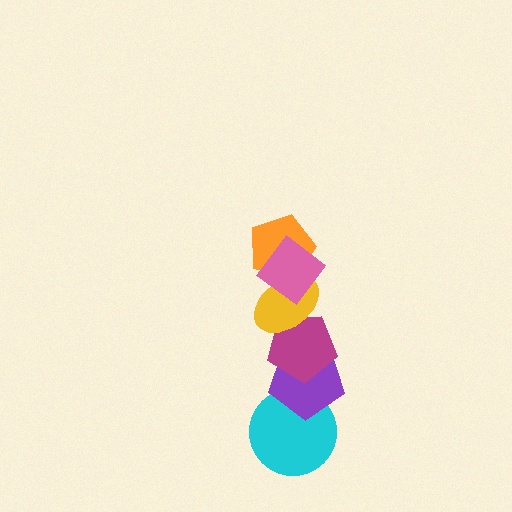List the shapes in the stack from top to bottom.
From top to bottom: the pink diamond, the orange pentagon, the yellow ellipse, the magenta pentagon, the purple pentagon, the cyan circle.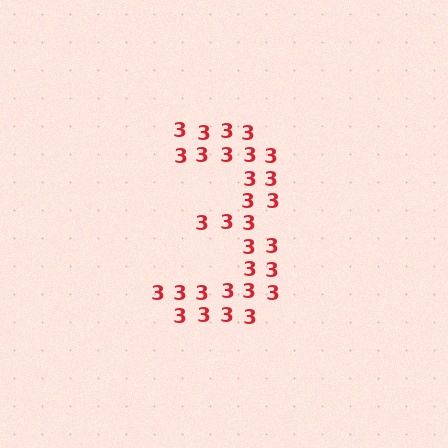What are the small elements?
The small elements are digit 3's.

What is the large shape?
The large shape is the digit 3.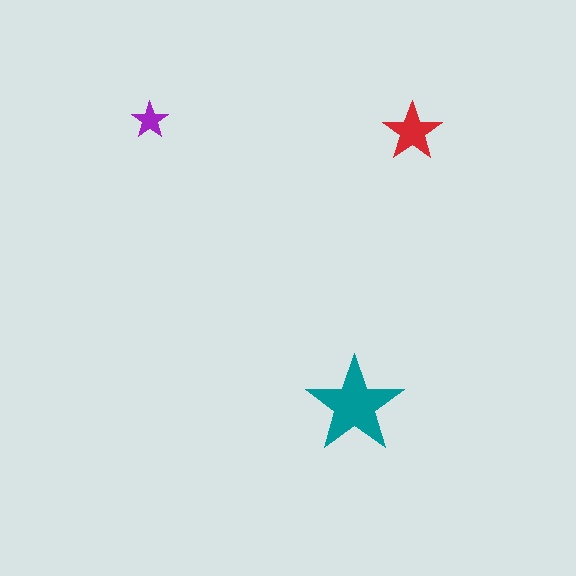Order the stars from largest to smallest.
the teal one, the red one, the purple one.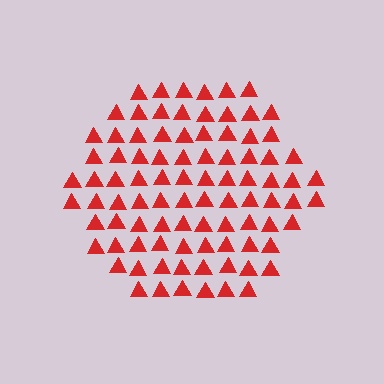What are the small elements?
The small elements are triangles.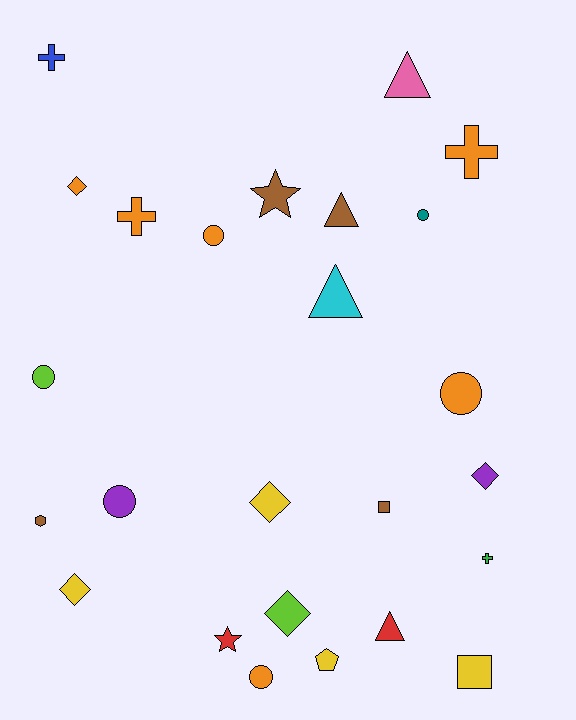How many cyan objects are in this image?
There is 1 cyan object.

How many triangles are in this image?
There are 4 triangles.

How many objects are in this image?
There are 25 objects.